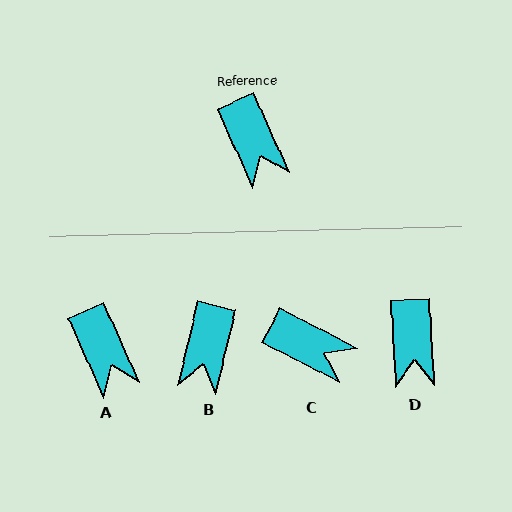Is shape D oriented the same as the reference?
No, it is off by about 21 degrees.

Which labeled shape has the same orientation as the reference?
A.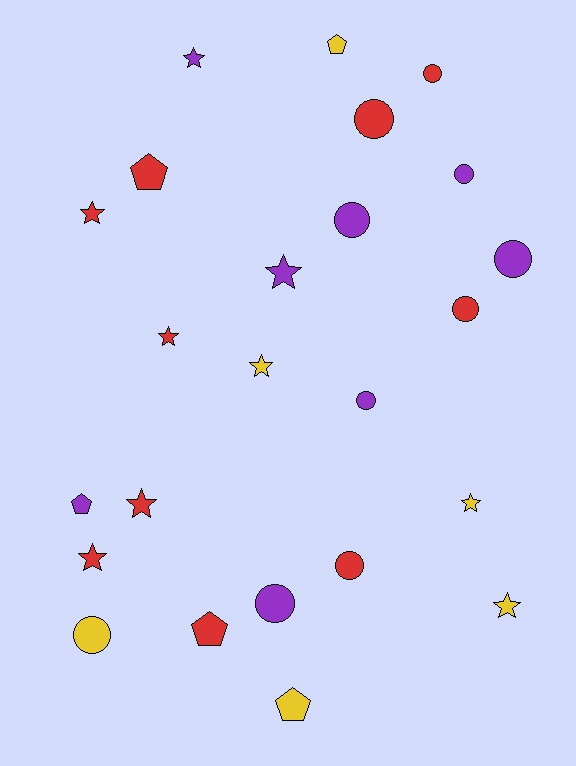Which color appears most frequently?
Red, with 10 objects.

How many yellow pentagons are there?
There are 2 yellow pentagons.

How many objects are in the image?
There are 24 objects.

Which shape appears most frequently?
Circle, with 10 objects.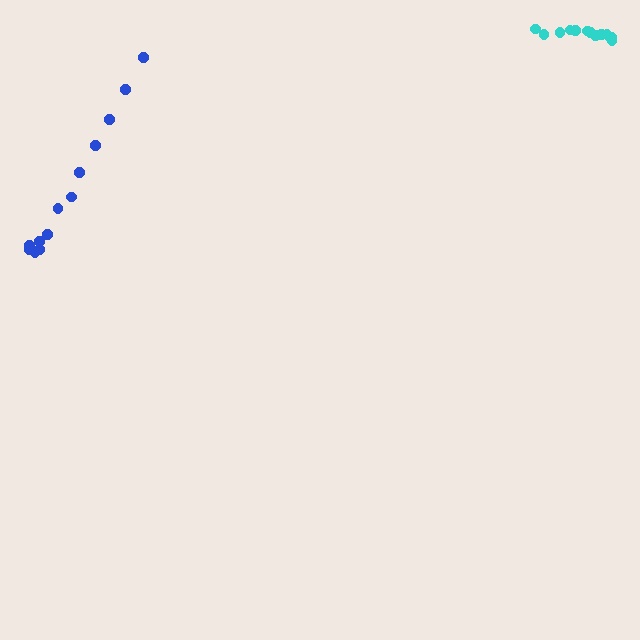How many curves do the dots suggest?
There are 2 distinct paths.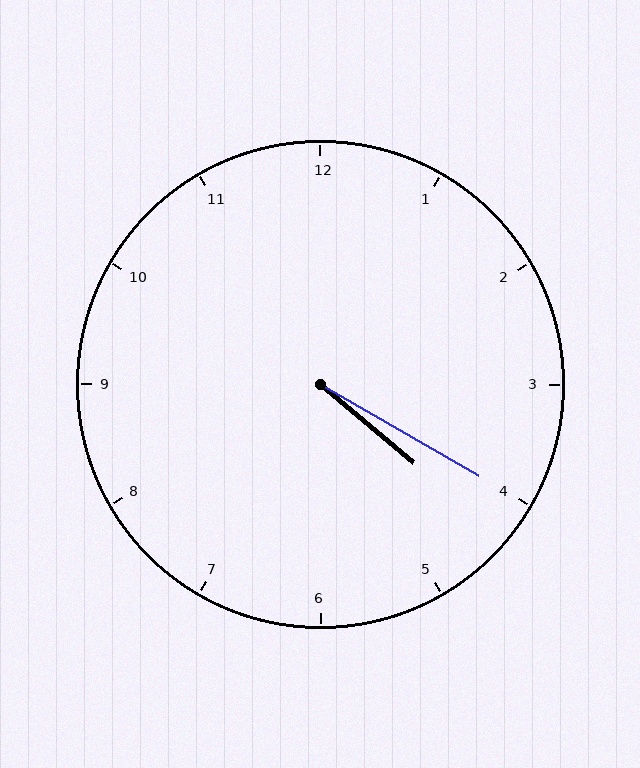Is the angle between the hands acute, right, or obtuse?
It is acute.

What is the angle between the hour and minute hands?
Approximately 10 degrees.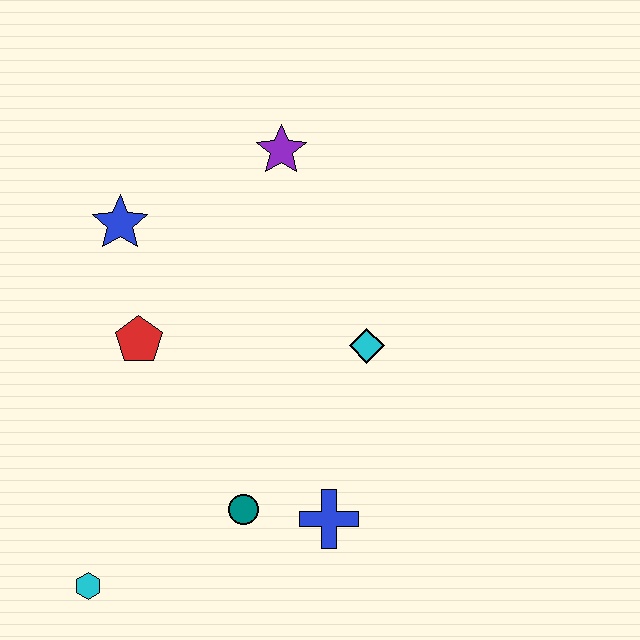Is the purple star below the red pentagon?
No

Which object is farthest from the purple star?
The cyan hexagon is farthest from the purple star.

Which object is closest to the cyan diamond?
The blue cross is closest to the cyan diamond.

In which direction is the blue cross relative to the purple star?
The blue cross is below the purple star.